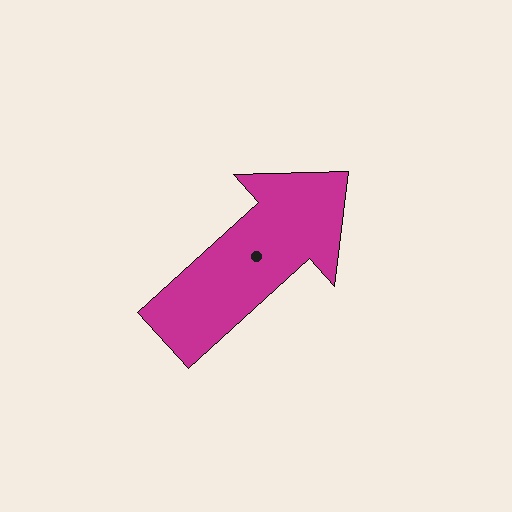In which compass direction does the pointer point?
Northeast.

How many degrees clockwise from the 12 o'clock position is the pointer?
Approximately 48 degrees.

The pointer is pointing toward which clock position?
Roughly 2 o'clock.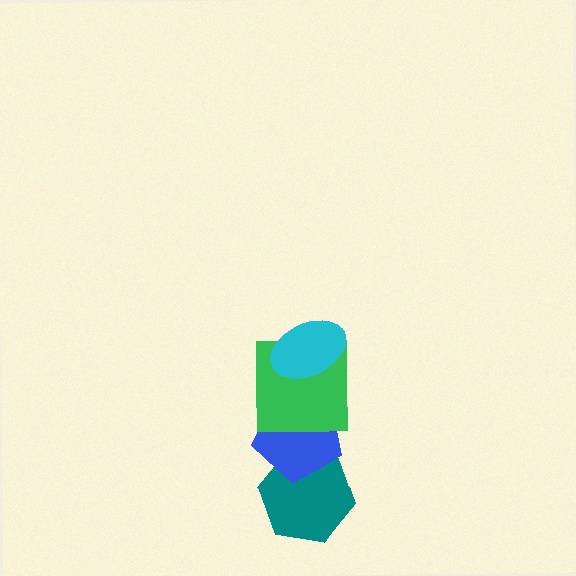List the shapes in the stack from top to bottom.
From top to bottom: the cyan ellipse, the green square, the blue pentagon, the teal hexagon.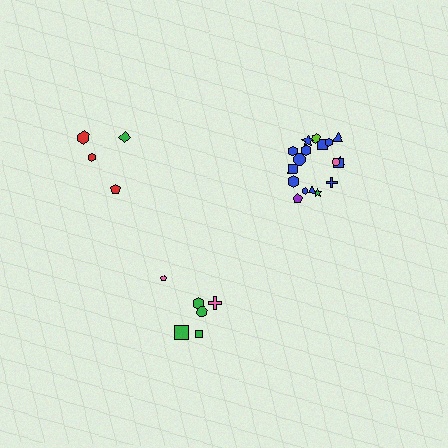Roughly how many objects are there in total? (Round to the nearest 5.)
Roughly 30 objects in total.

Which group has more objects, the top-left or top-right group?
The top-right group.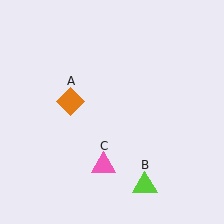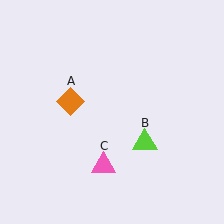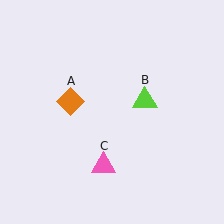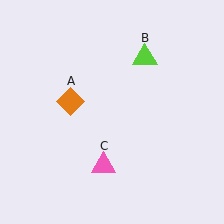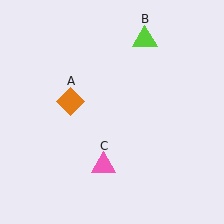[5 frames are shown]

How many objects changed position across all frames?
1 object changed position: lime triangle (object B).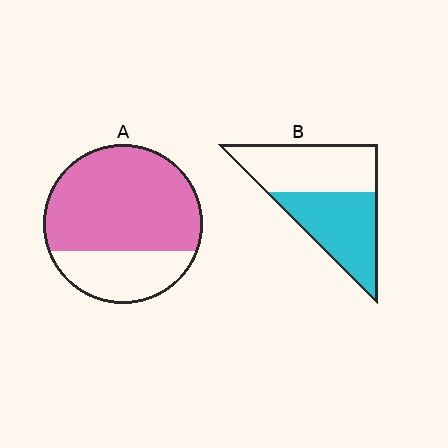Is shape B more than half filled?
Roughly half.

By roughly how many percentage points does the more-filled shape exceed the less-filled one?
By roughly 20 percentage points (A over B).